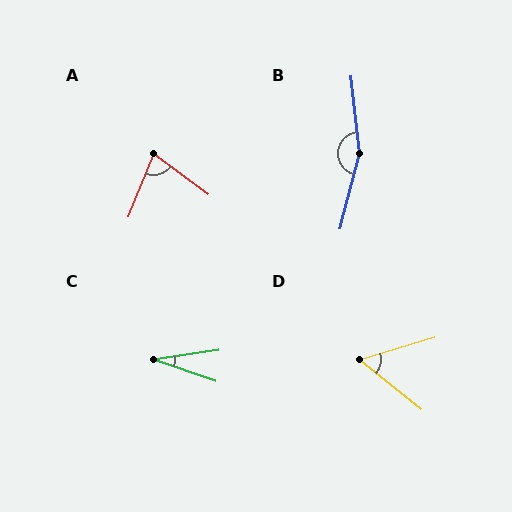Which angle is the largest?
B, at approximately 159 degrees.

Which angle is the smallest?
C, at approximately 27 degrees.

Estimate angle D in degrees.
Approximately 56 degrees.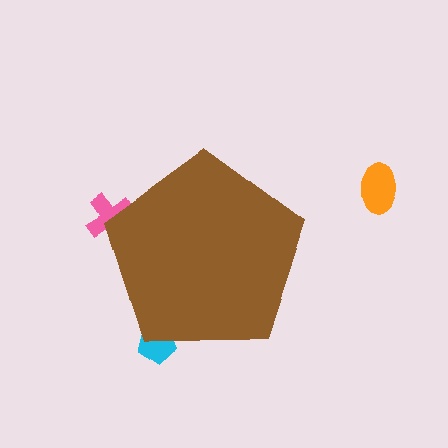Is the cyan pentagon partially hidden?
Yes, the cyan pentagon is partially hidden behind the brown pentagon.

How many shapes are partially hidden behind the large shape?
2 shapes are partially hidden.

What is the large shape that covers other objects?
A brown pentagon.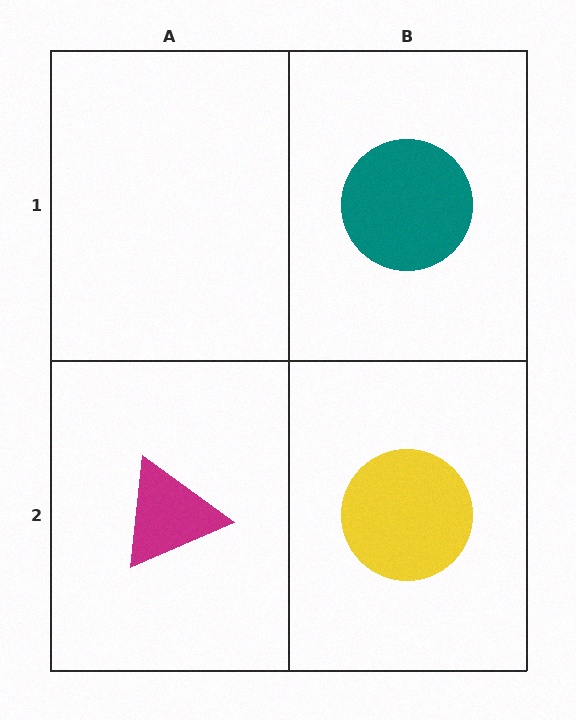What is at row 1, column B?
A teal circle.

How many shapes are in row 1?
1 shape.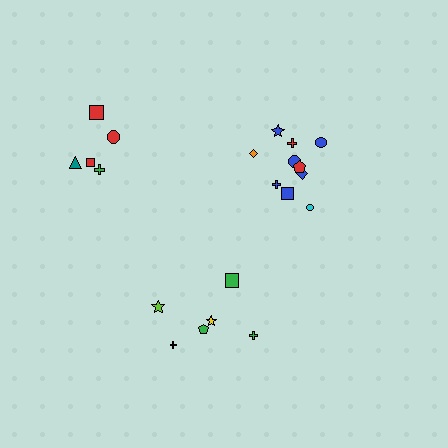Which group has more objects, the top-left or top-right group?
The top-right group.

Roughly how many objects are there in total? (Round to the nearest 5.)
Roughly 20 objects in total.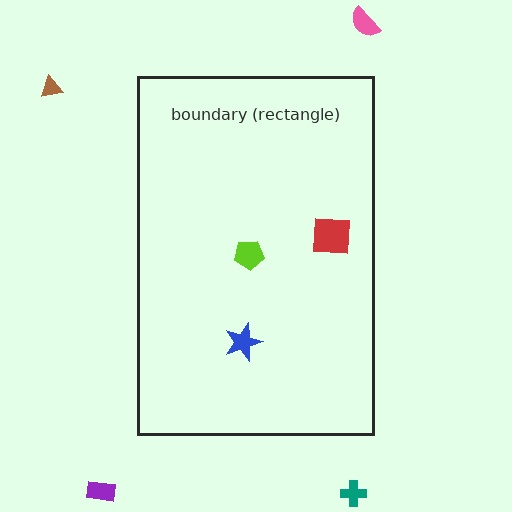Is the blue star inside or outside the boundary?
Inside.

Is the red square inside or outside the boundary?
Inside.